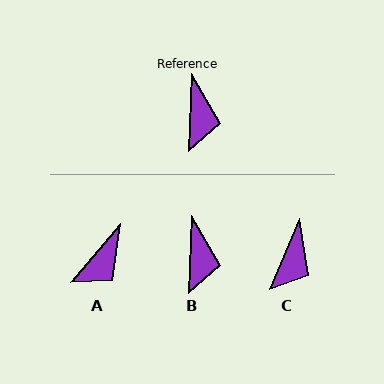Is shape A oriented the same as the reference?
No, it is off by about 38 degrees.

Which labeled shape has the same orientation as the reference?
B.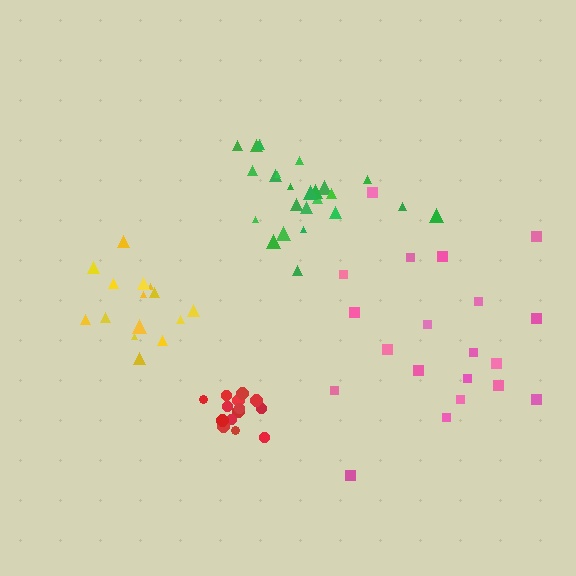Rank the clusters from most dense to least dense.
red, yellow, green, pink.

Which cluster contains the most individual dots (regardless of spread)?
Green (24).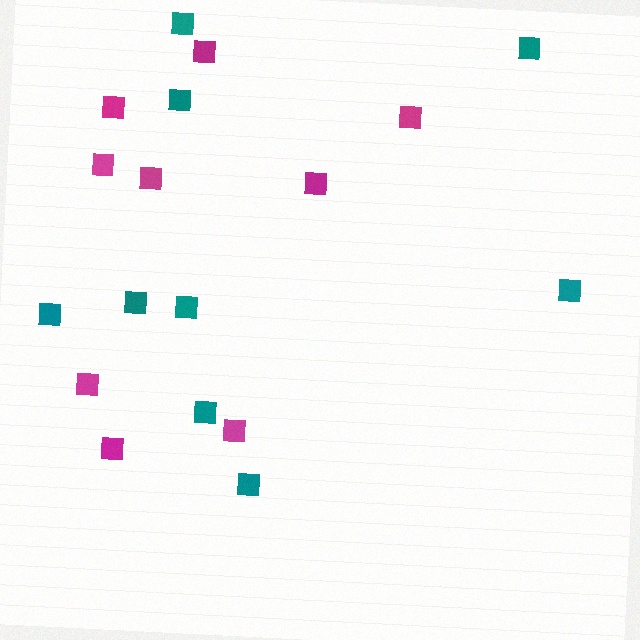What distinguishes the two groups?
There are 2 groups: one group of magenta squares (9) and one group of teal squares (9).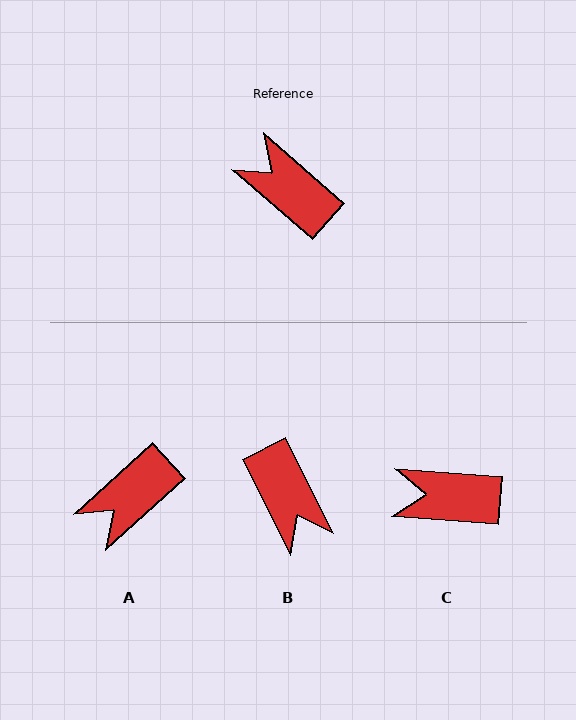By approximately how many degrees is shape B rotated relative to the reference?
Approximately 157 degrees counter-clockwise.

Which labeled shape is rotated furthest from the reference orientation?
B, about 157 degrees away.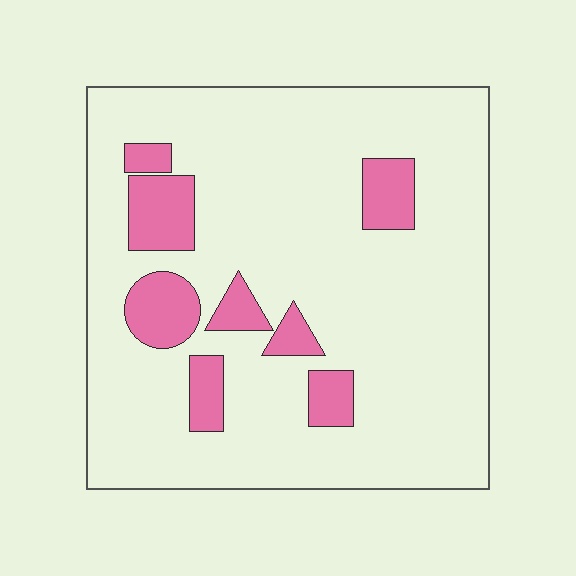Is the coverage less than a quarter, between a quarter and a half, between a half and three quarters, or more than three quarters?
Less than a quarter.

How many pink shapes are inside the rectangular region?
8.